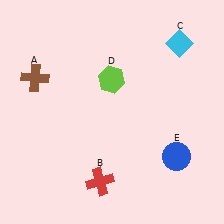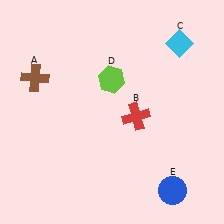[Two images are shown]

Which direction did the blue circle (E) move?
The blue circle (E) moved down.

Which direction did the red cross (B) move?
The red cross (B) moved up.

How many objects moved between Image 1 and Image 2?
2 objects moved between the two images.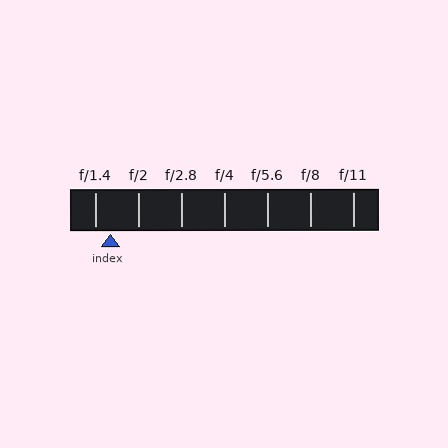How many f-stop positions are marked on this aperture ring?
There are 7 f-stop positions marked.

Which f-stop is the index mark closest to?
The index mark is closest to f/1.4.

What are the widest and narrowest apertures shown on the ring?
The widest aperture shown is f/1.4 and the narrowest is f/11.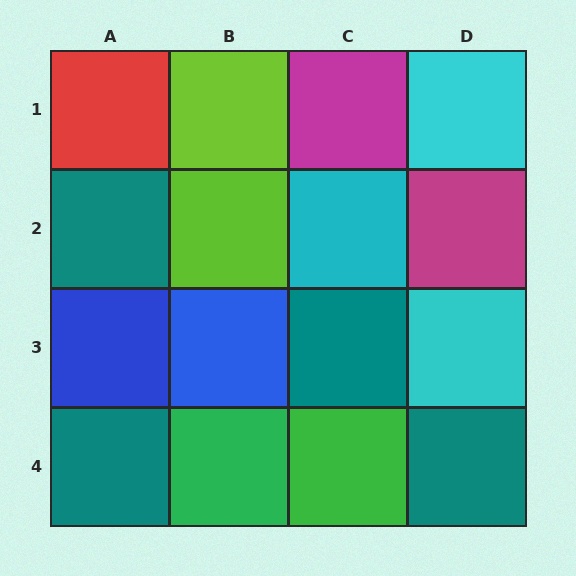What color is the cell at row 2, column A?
Teal.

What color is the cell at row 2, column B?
Lime.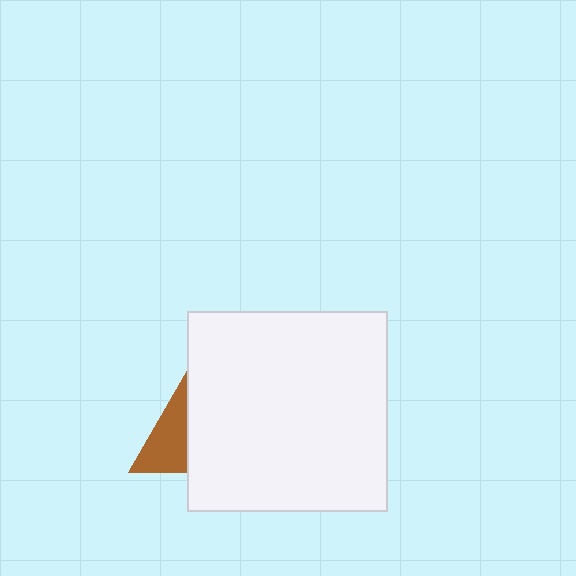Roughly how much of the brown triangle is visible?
A small part of it is visible (roughly 39%).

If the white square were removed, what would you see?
You would see the complete brown triangle.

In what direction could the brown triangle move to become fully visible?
The brown triangle could move left. That would shift it out from behind the white square entirely.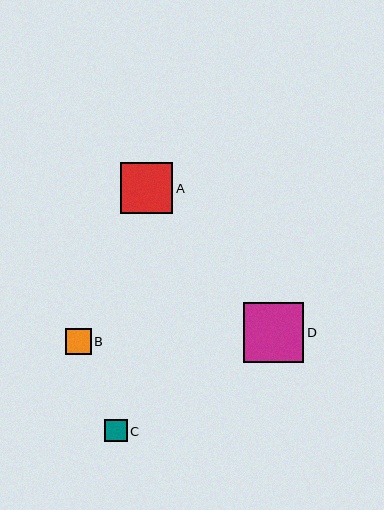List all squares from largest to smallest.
From largest to smallest: D, A, B, C.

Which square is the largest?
Square D is the largest with a size of approximately 60 pixels.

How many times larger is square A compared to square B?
Square A is approximately 2.0 times the size of square B.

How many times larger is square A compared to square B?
Square A is approximately 2.0 times the size of square B.